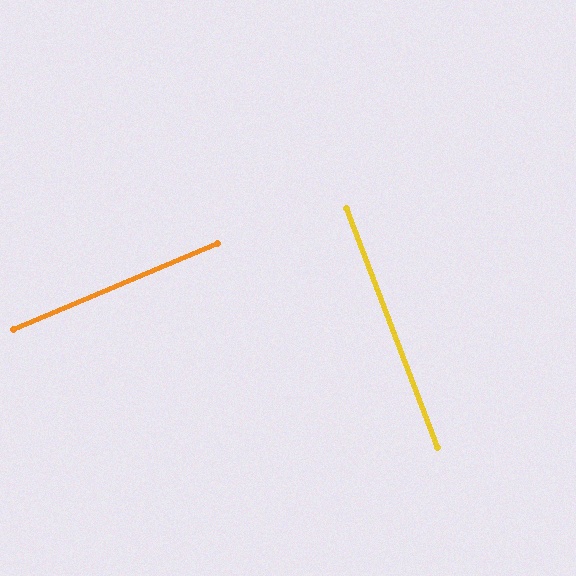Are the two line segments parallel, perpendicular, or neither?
Perpendicular — they meet at approximately 88°.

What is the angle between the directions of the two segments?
Approximately 88 degrees.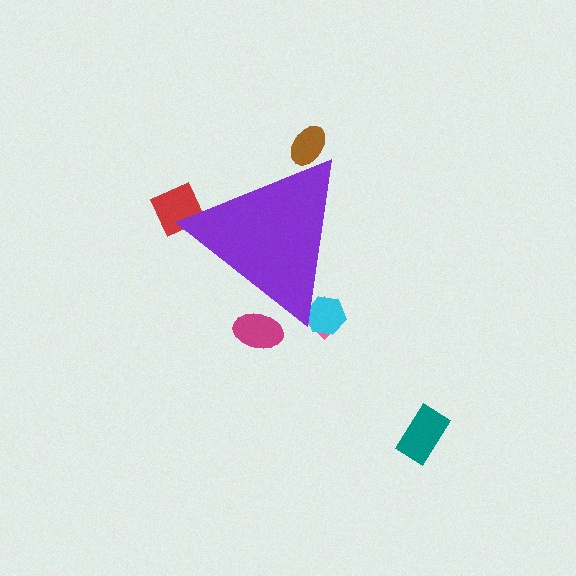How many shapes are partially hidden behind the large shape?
5 shapes are partially hidden.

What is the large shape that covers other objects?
A purple triangle.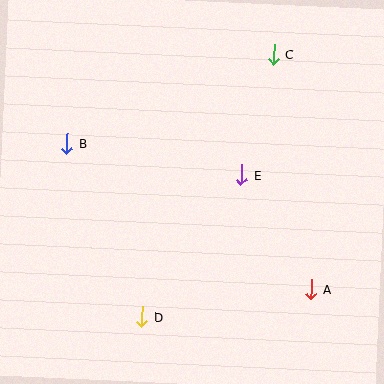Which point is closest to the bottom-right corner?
Point A is closest to the bottom-right corner.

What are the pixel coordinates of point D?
Point D is at (142, 316).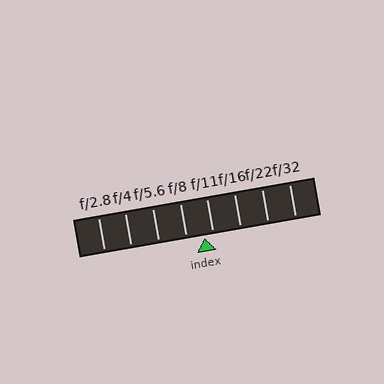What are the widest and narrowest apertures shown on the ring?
The widest aperture shown is f/2.8 and the narrowest is f/32.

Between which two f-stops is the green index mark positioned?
The index mark is between f/8 and f/11.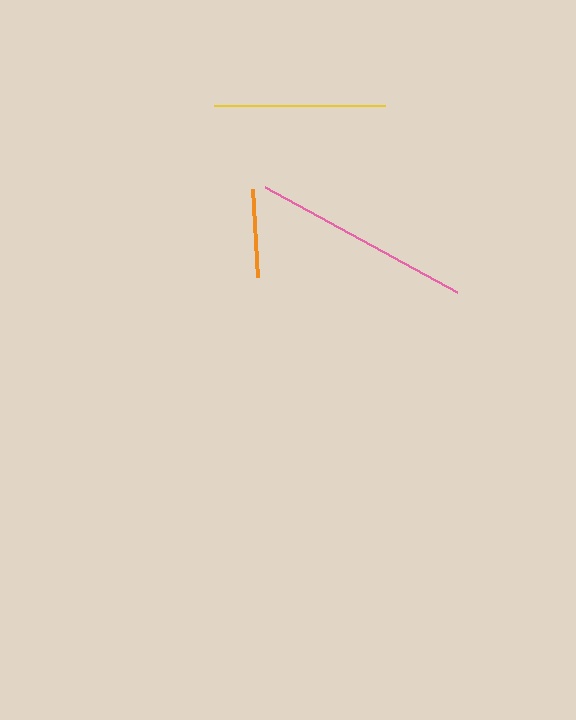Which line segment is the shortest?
The orange line is the shortest at approximately 88 pixels.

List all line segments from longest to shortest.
From longest to shortest: pink, yellow, orange.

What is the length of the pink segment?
The pink segment is approximately 219 pixels long.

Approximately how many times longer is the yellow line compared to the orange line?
The yellow line is approximately 1.9 times the length of the orange line.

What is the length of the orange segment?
The orange segment is approximately 88 pixels long.